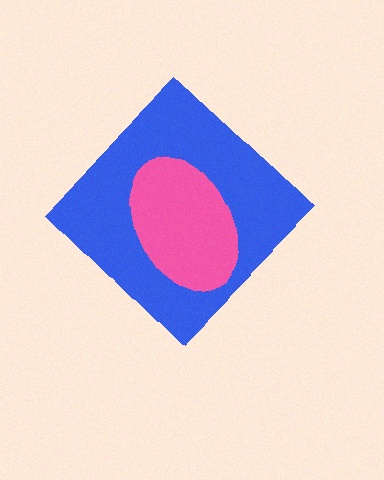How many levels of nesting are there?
2.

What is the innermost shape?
The pink ellipse.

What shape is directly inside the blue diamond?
The pink ellipse.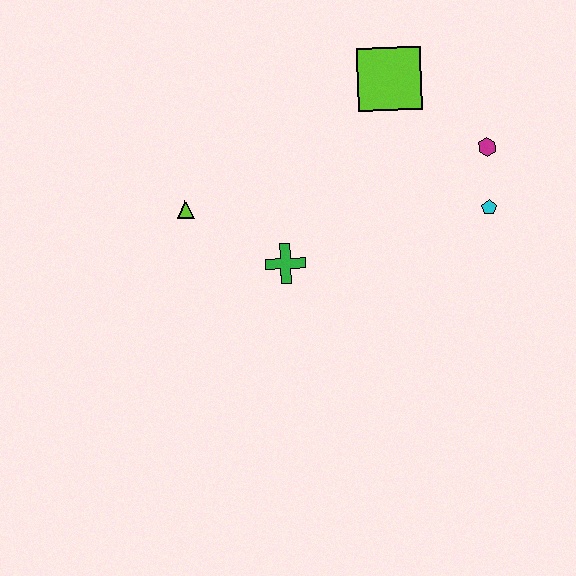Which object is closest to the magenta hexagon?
The cyan pentagon is closest to the magenta hexagon.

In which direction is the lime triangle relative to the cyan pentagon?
The lime triangle is to the left of the cyan pentagon.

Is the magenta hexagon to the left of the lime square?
No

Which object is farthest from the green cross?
The magenta hexagon is farthest from the green cross.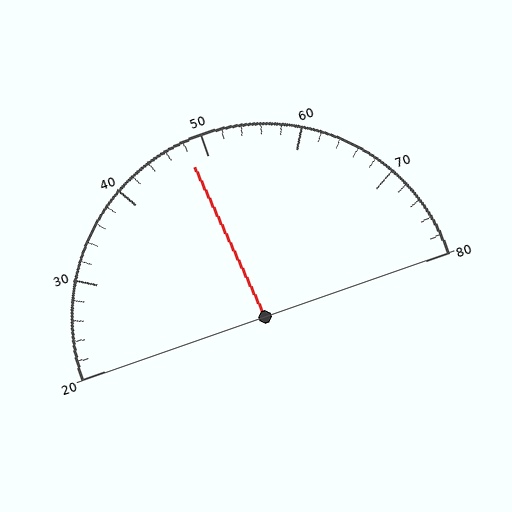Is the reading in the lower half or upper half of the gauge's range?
The reading is in the lower half of the range (20 to 80).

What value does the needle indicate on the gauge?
The needle indicates approximately 48.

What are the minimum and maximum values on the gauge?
The gauge ranges from 20 to 80.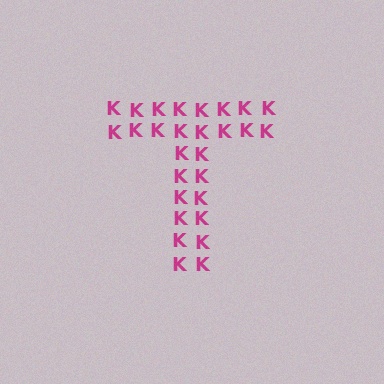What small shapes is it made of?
It is made of small letter K's.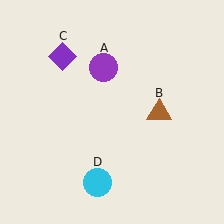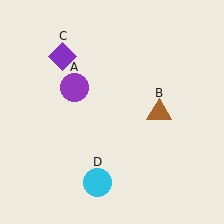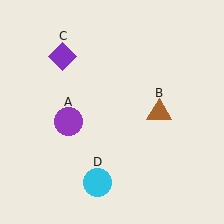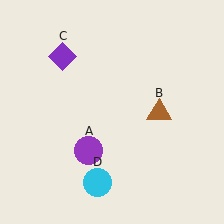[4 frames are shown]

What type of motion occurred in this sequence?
The purple circle (object A) rotated counterclockwise around the center of the scene.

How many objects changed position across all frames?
1 object changed position: purple circle (object A).